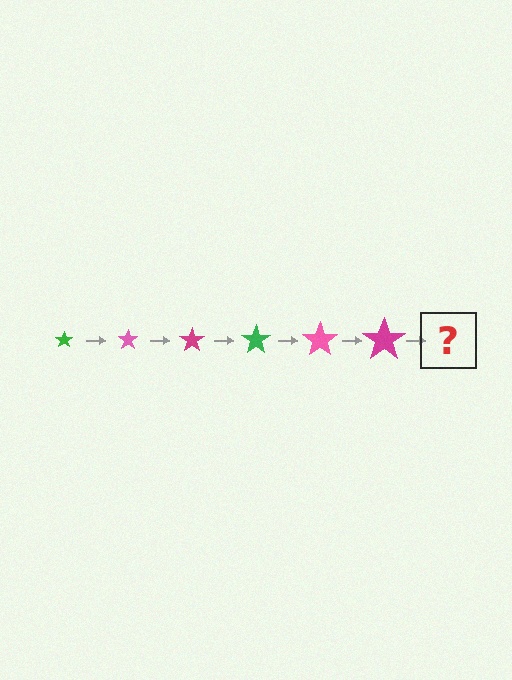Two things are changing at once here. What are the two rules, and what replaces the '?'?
The two rules are that the star grows larger each step and the color cycles through green, pink, and magenta. The '?' should be a green star, larger than the previous one.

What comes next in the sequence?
The next element should be a green star, larger than the previous one.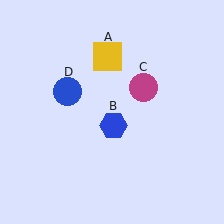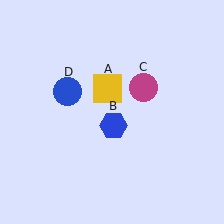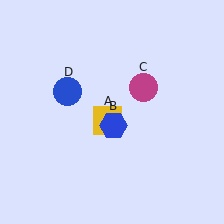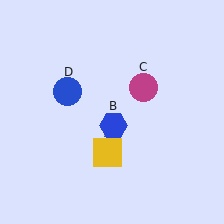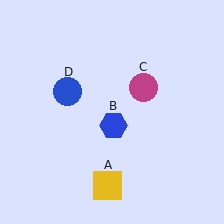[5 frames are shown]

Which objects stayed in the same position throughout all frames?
Blue hexagon (object B) and magenta circle (object C) and blue circle (object D) remained stationary.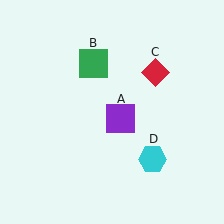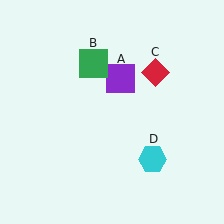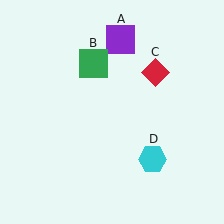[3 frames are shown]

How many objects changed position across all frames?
1 object changed position: purple square (object A).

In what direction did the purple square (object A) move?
The purple square (object A) moved up.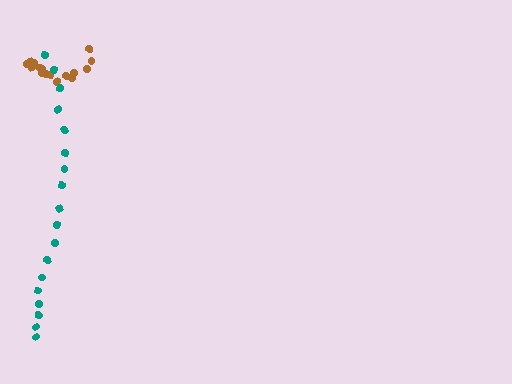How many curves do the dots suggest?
There are 2 distinct paths.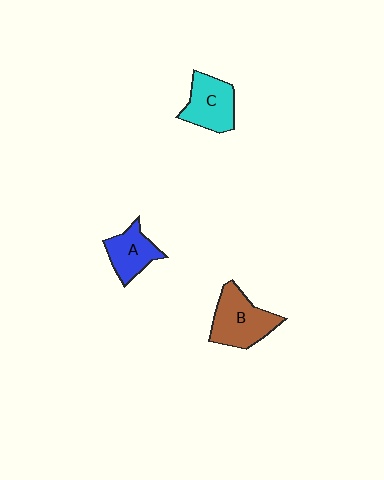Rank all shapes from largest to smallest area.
From largest to smallest: B (brown), C (cyan), A (blue).